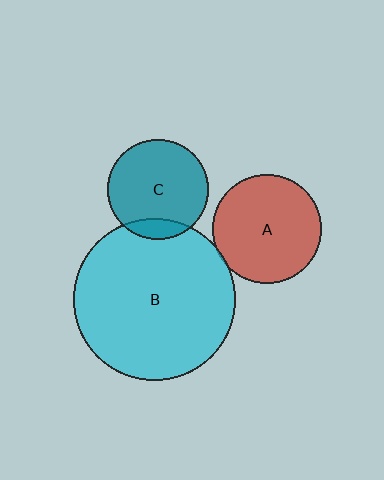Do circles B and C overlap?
Yes.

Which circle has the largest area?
Circle B (cyan).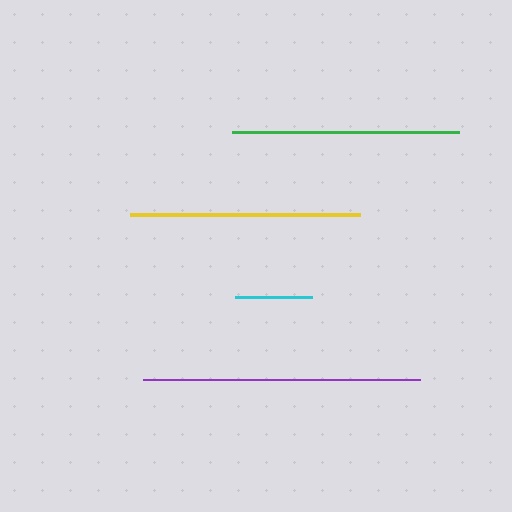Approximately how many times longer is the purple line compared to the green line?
The purple line is approximately 1.2 times the length of the green line.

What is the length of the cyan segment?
The cyan segment is approximately 77 pixels long.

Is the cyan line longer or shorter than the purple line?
The purple line is longer than the cyan line.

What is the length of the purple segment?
The purple segment is approximately 277 pixels long.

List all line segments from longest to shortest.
From longest to shortest: purple, yellow, green, cyan.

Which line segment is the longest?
The purple line is the longest at approximately 277 pixels.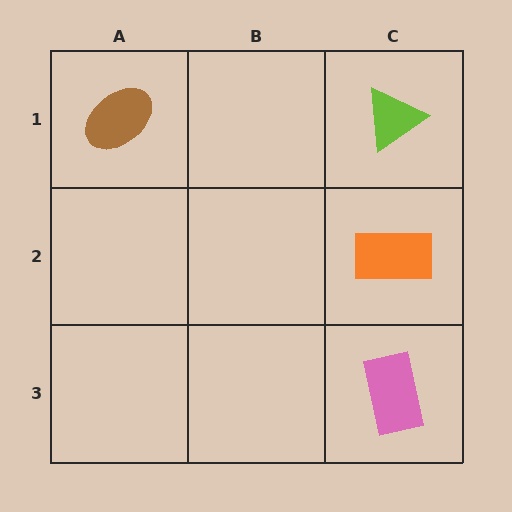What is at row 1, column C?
A lime triangle.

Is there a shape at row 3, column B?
No, that cell is empty.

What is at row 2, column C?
An orange rectangle.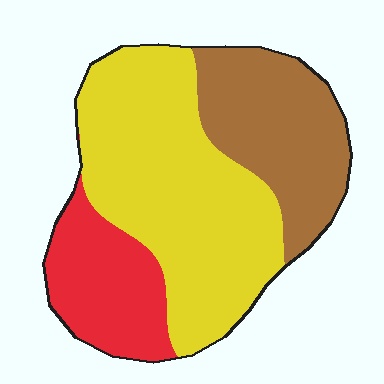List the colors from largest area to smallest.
From largest to smallest: yellow, brown, red.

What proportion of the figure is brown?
Brown takes up about one quarter (1/4) of the figure.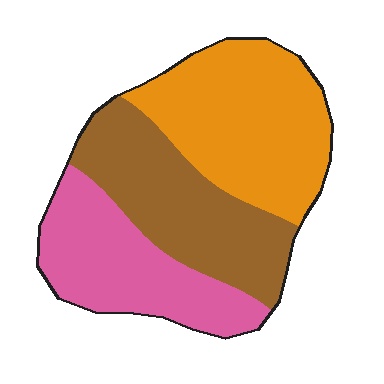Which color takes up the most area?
Orange, at roughly 40%.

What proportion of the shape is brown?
Brown covers roughly 35% of the shape.